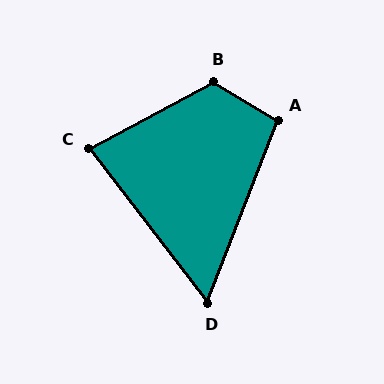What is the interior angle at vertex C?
Approximately 80 degrees (acute).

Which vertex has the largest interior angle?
B, at approximately 121 degrees.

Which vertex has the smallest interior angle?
D, at approximately 59 degrees.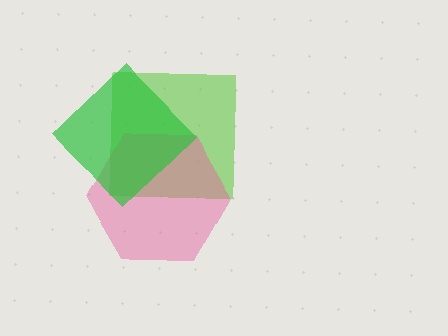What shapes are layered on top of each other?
The layered shapes are: a lime square, a pink hexagon, a green diamond.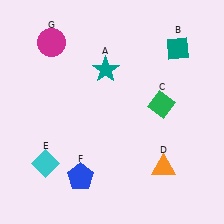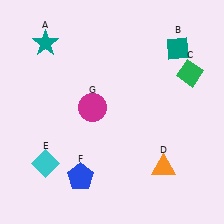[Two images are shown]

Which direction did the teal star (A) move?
The teal star (A) moved left.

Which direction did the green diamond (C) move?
The green diamond (C) moved up.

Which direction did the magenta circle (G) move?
The magenta circle (G) moved down.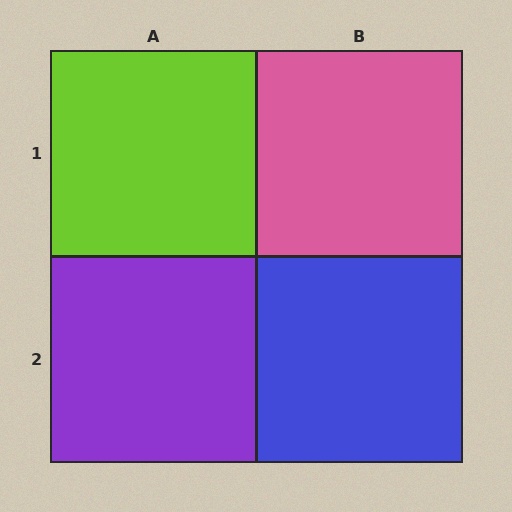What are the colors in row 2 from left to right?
Purple, blue.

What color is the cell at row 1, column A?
Lime.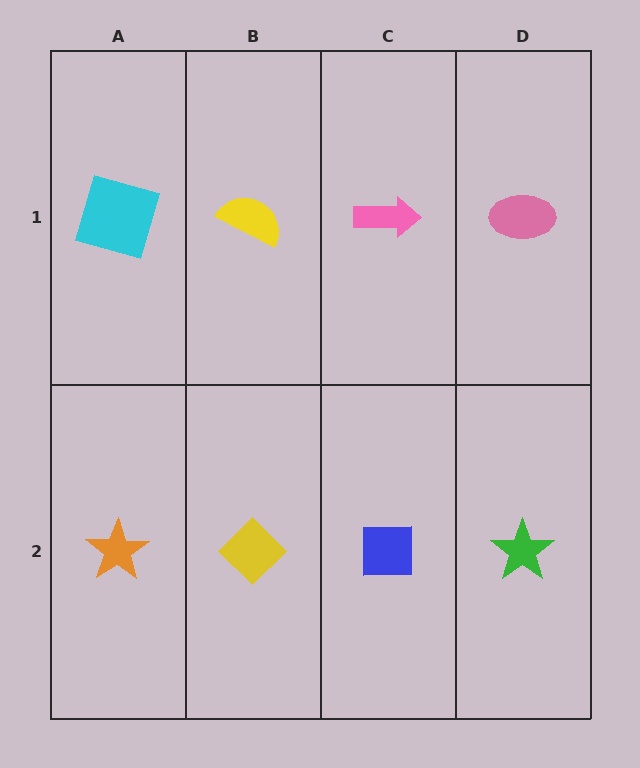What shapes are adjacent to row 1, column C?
A blue square (row 2, column C), a yellow semicircle (row 1, column B), a pink ellipse (row 1, column D).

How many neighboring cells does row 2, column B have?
3.